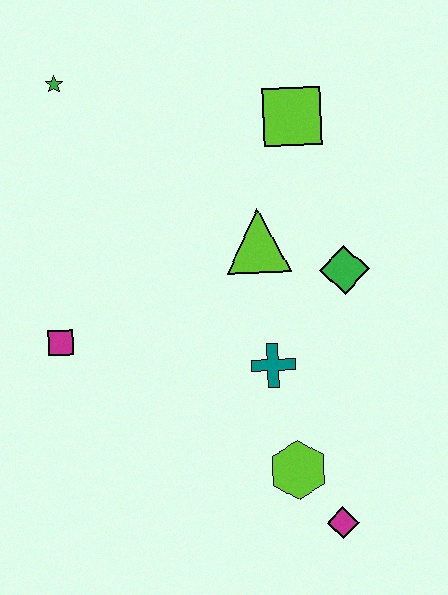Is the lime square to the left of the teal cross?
No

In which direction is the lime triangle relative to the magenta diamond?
The lime triangle is above the magenta diamond.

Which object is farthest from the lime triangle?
The magenta diamond is farthest from the lime triangle.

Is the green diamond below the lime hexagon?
No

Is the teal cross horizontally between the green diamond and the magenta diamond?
No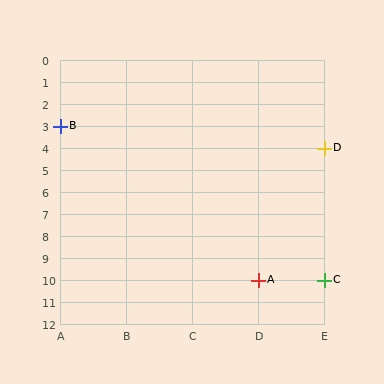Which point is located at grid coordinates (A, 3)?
Point B is at (A, 3).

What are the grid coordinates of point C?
Point C is at grid coordinates (E, 10).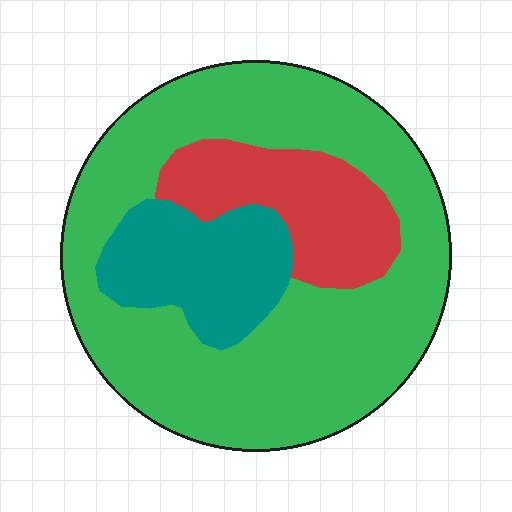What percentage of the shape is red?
Red covers 17% of the shape.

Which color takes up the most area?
Green, at roughly 65%.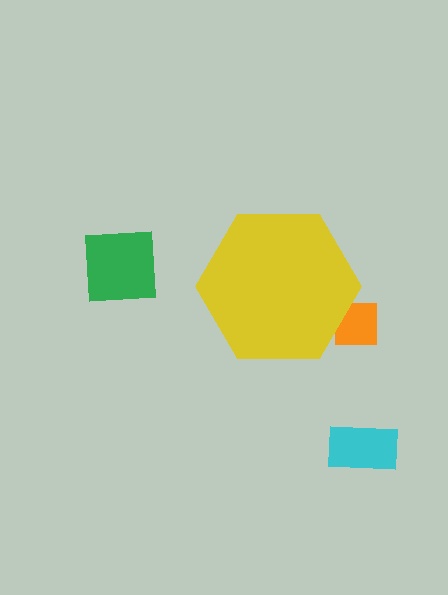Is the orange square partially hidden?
Yes, the orange square is partially hidden behind the yellow hexagon.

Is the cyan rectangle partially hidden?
No, the cyan rectangle is fully visible.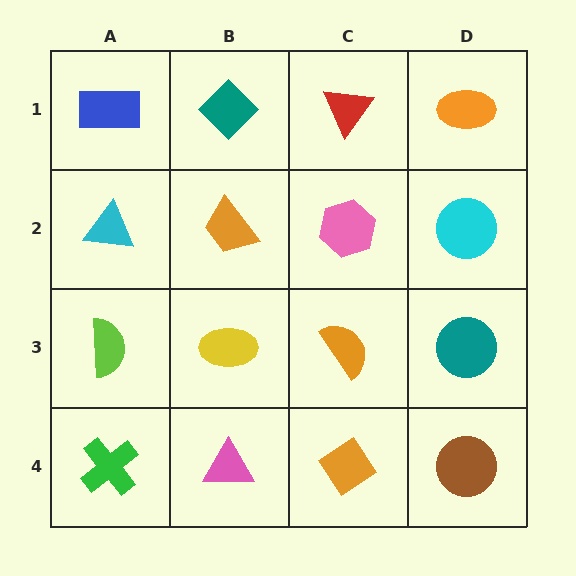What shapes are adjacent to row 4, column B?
A yellow ellipse (row 3, column B), a green cross (row 4, column A), an orange diamond (row 4, column C).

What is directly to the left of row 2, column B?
A cyan triangle.